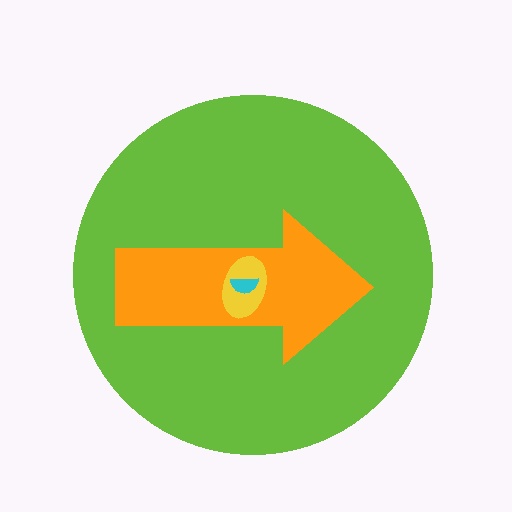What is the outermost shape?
The lime circle.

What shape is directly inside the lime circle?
The orange arrow.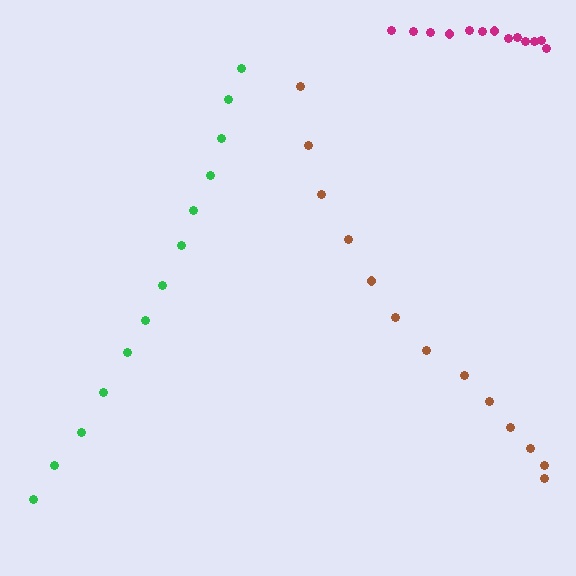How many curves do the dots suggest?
There are 3 distinct paths.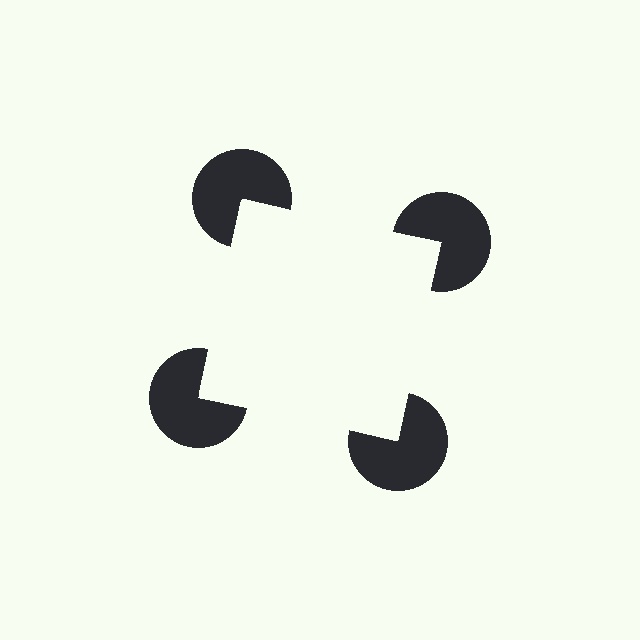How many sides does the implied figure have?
4 sides.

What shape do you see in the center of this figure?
An illusory square — its edges are inferred from the aligned wedge cuts in the pac-man discs, not physically drawn.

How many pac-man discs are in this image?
There are 4 — one at each vertex of the illusory square.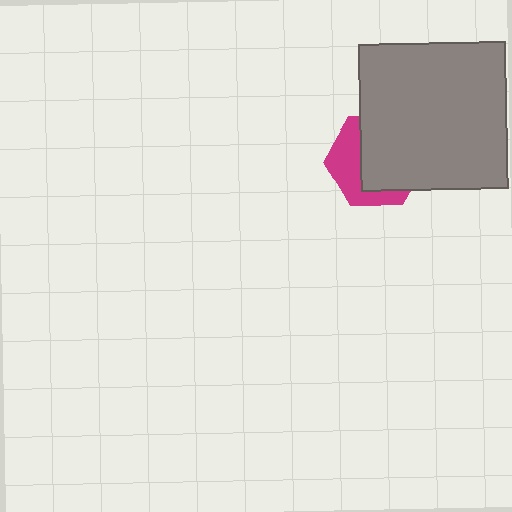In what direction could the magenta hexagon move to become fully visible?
The magenta hexagon could move toward the lower-left. That would shift it out from behind the gray square entirely.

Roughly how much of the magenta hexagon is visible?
A small part of it is visible (roughly 39%).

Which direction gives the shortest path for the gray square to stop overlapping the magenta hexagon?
Moving toward the upper-right gives the shortest separation.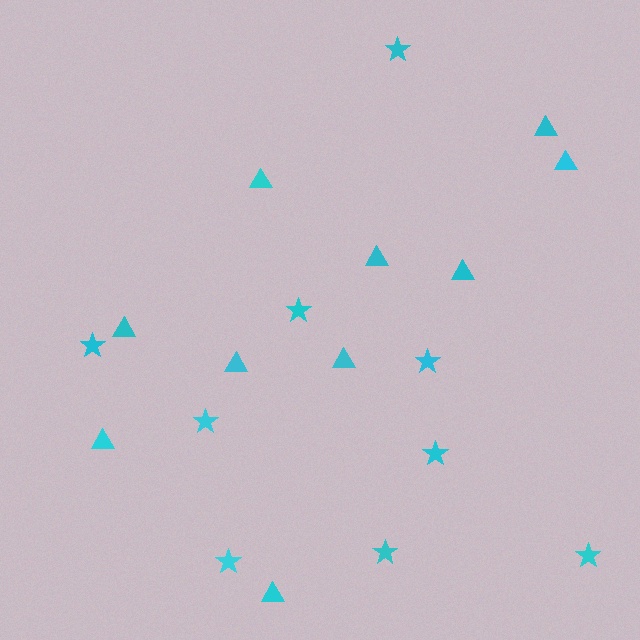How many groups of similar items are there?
There are 2 groups: one group of stars (9) and one group of triangles (10).